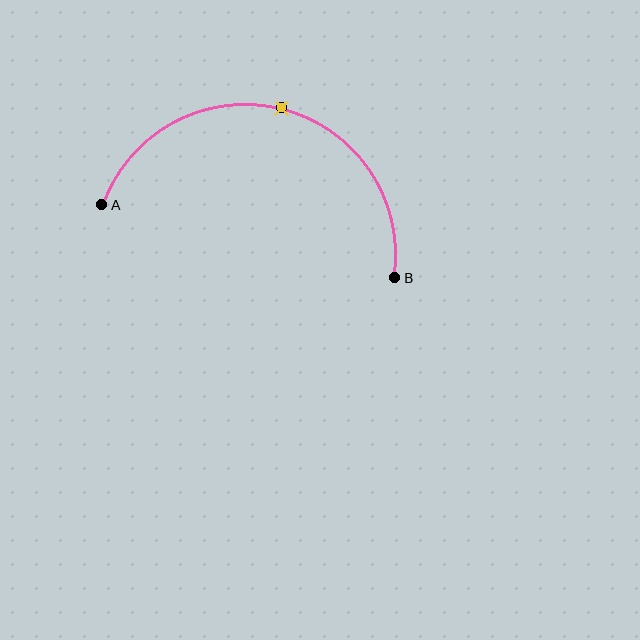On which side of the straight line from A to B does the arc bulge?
The arc bulges above the straight line connecting A and B.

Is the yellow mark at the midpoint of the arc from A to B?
Yes. The yellow mark lies on the arc at equal arc-length from both A and B — it is the arc midpoint.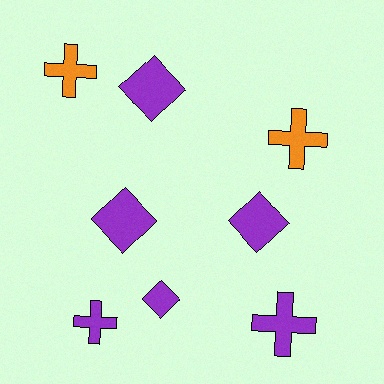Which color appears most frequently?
Purple, with 6 objects.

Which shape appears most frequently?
Cross, with 4 objects.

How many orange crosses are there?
There are 2 orange crosses.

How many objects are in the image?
There are 8 objects.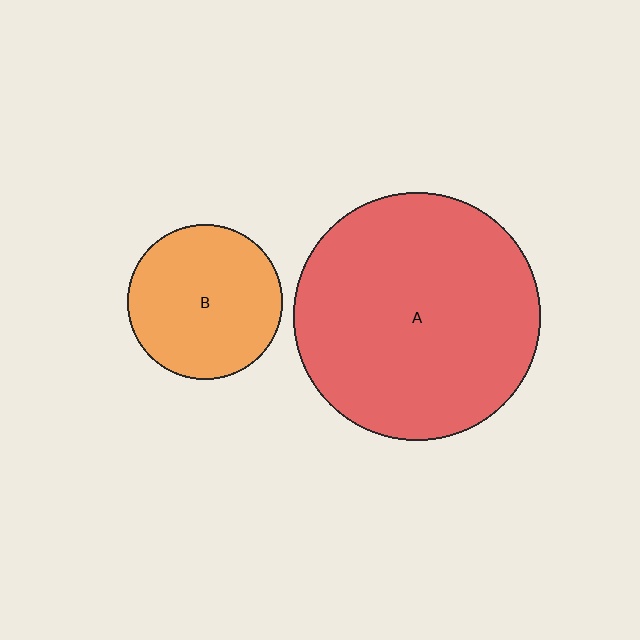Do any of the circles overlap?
No, none of the circles overlap.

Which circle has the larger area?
Circle A (red).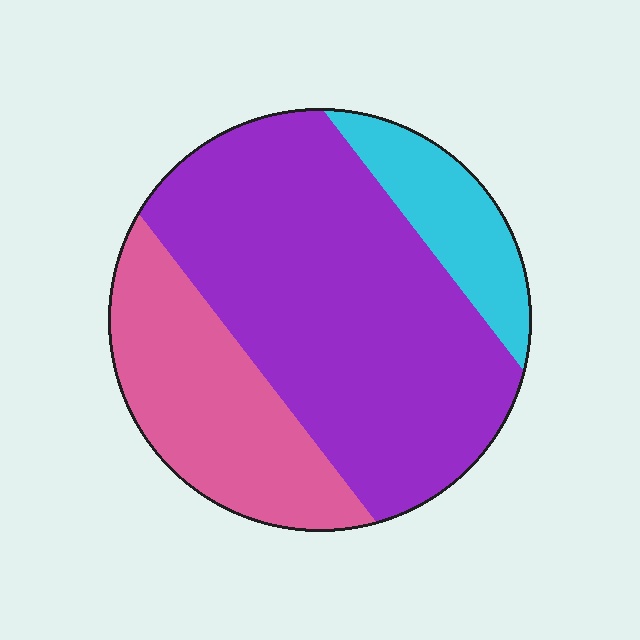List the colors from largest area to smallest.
From largest to smallest: purple, pink, cyan.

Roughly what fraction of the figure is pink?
Pink takes up about one quarter (1/4) of the figure.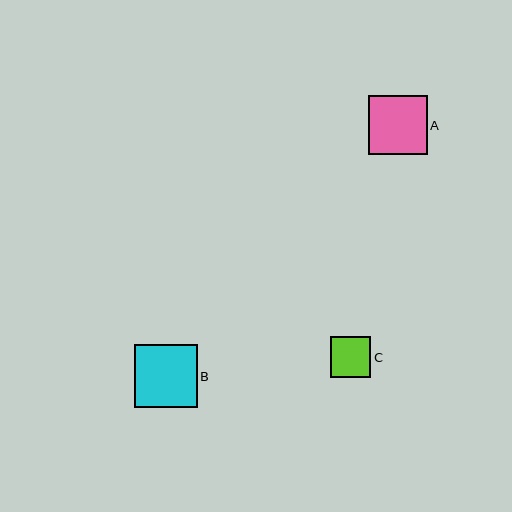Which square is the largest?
Square B is the largest with a size of approximately 63 pixels.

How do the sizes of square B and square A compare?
Square B and square A are approximately the same size.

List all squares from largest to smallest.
From largest to smallest: B, A, C.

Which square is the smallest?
Square C is the smallest with a size of approximately 41 pixels.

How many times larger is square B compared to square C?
Square B is approximately 1.5 times the size of square C.